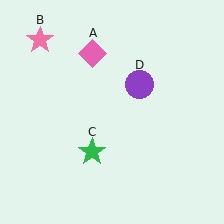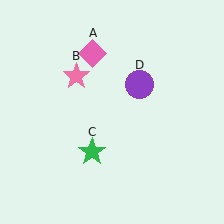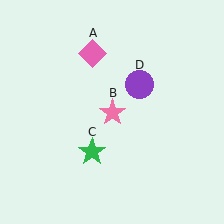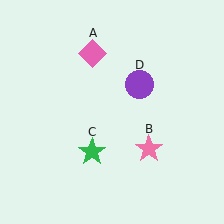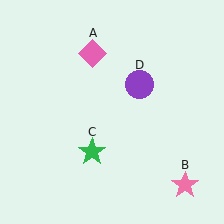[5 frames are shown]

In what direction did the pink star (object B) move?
The pink star (object B) moved down and to the right.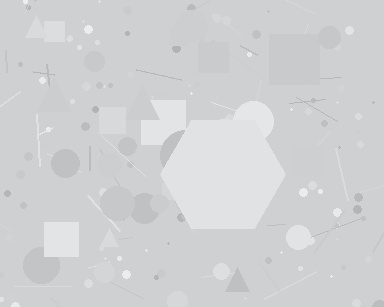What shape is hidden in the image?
A hexagon is hidden in the image.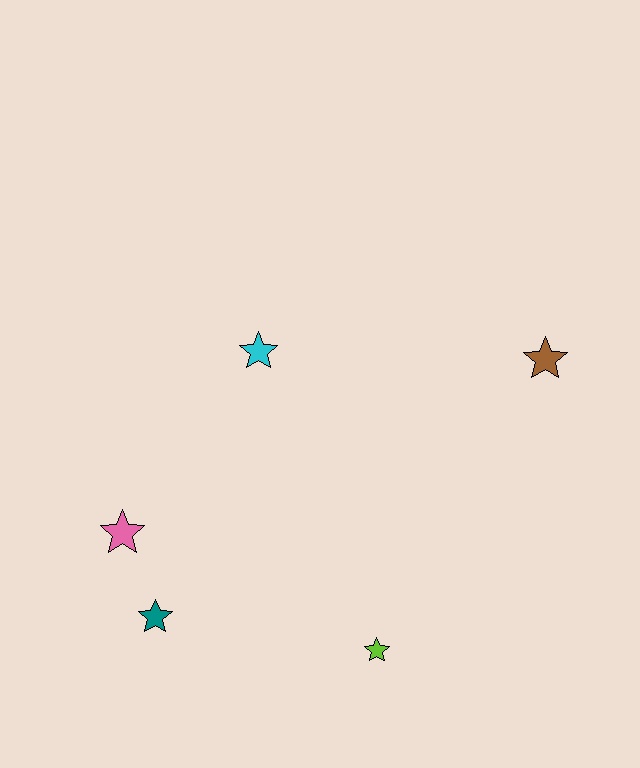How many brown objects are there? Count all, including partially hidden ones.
There is 1 brown object.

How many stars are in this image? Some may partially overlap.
There are 5 stars.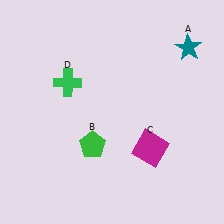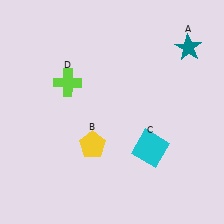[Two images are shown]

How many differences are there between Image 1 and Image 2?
There are 3 differences between the two images.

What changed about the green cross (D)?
In Image 1, D is green. In Image 2, it changed to lime.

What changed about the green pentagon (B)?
In Image 1, B is green. In Image 2, it changed to yellow.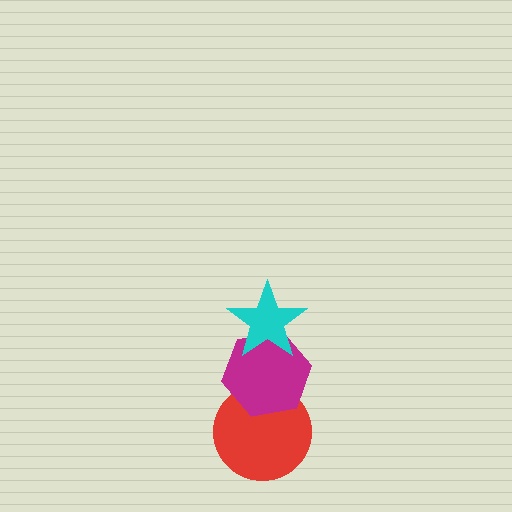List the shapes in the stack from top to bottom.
From top to bottom: the cyan star, the magenta hexagon, the red circle.